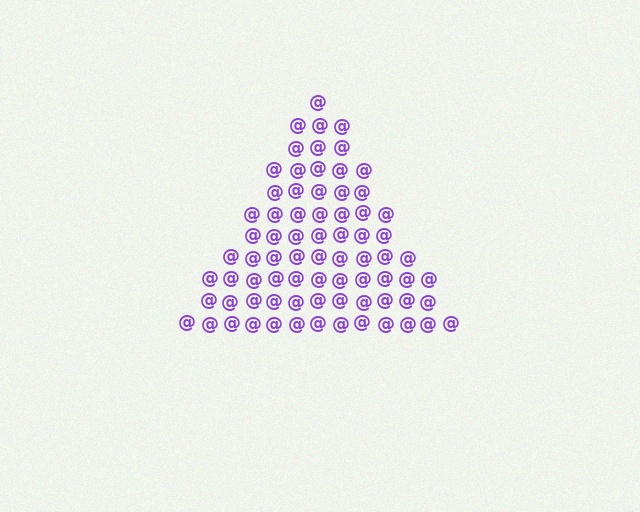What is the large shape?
The large shape is a triangle.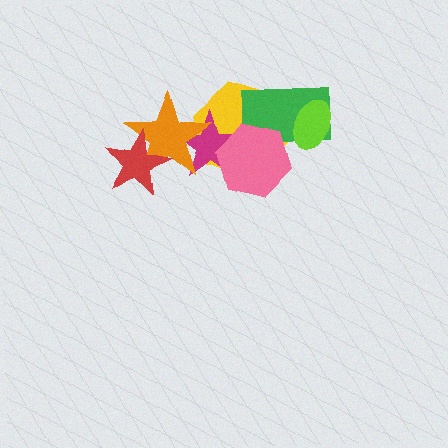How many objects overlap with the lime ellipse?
1 object overlaps with the lime ellipse.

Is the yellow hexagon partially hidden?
Yes, it is partially covered by another shape.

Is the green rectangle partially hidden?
Yes, it is partially covered by another shape.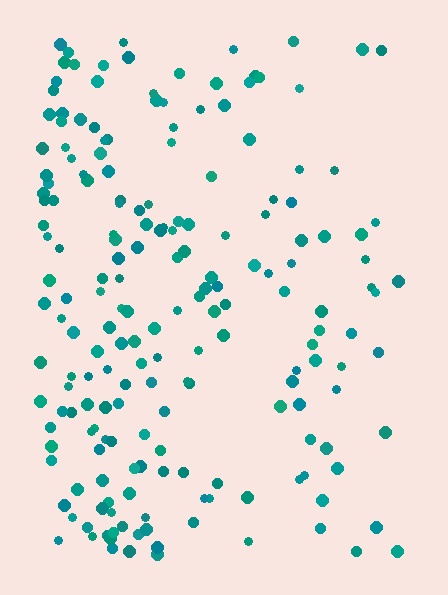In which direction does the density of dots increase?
From right to left, with the left side densest.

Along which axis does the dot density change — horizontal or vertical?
Horizontal.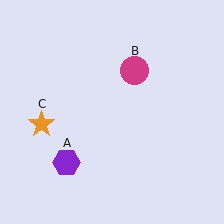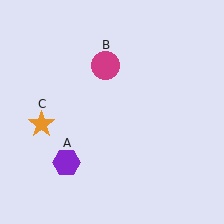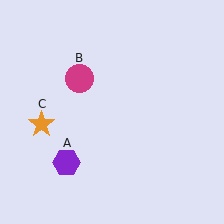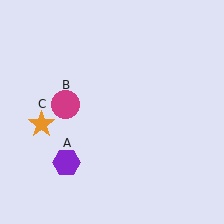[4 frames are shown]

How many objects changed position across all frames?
1 object changed position: magenta circle (object B).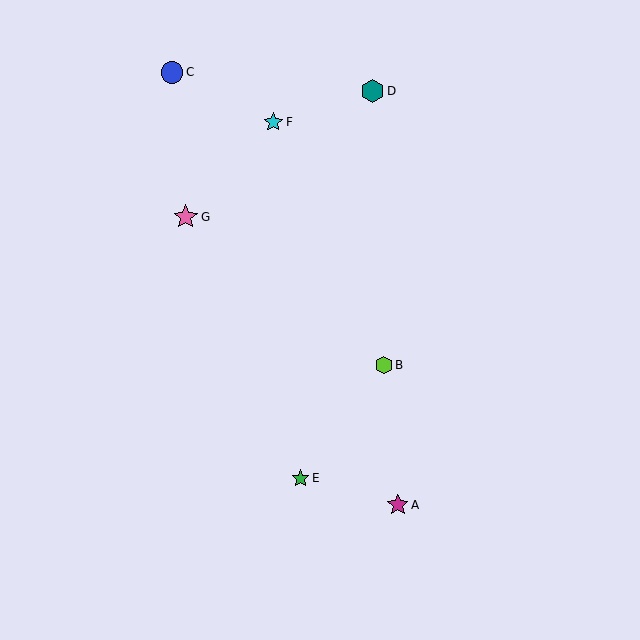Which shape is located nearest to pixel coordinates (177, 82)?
The blue circle (labeled C) at (172, 72) is nearest to that location.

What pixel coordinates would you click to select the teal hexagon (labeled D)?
Click at (373, 91) to select the teal hexagon D.